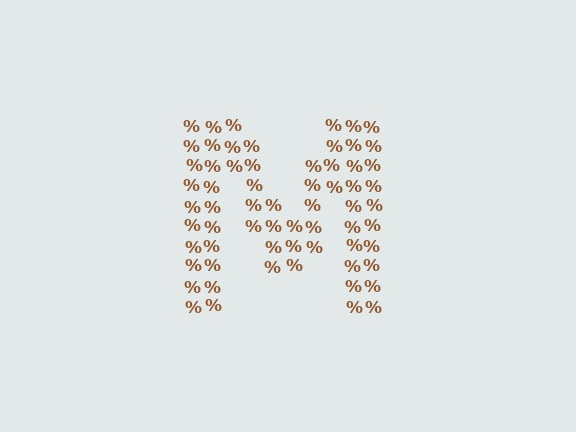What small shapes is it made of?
It is made of small percent signs.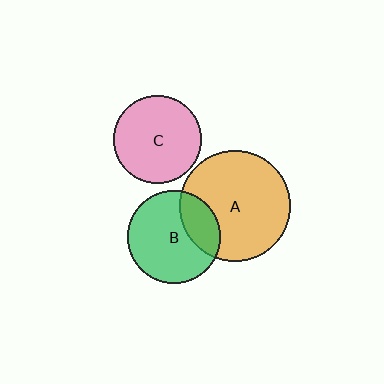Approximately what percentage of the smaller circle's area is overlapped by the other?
Approximately 25%.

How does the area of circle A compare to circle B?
Approximately 1.4 times.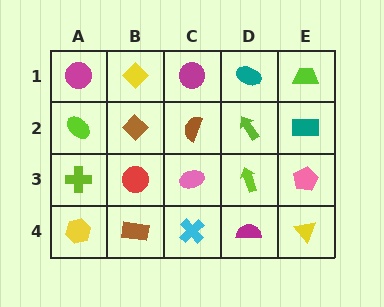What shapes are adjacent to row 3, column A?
A lime ellipse (row 2, column A), a yellow hexagon (row 4, column A), a red circle (row 3, column B).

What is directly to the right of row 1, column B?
A magenta circle.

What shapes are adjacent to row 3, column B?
A brown diamond (row 2, column B), a brown rectangle (row 4, column B), a lime cross (row 3, column A), a pink ellipse (row 3, column C).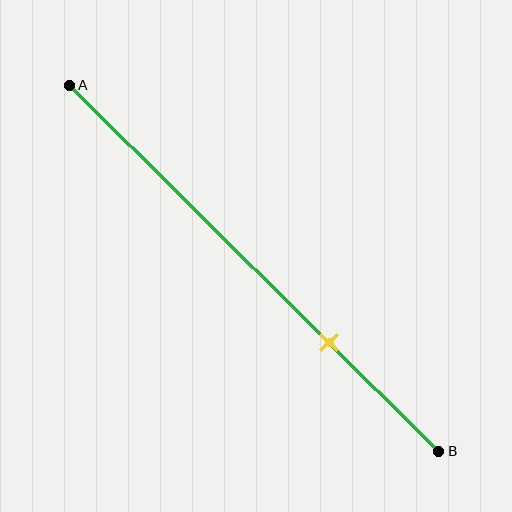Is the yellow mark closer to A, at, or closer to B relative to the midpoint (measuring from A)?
The yellow mark is closer to point B than the midpoint of segment AB.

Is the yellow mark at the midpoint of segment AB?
No, the mark is at about 70% from A, not at the 50% midpoint.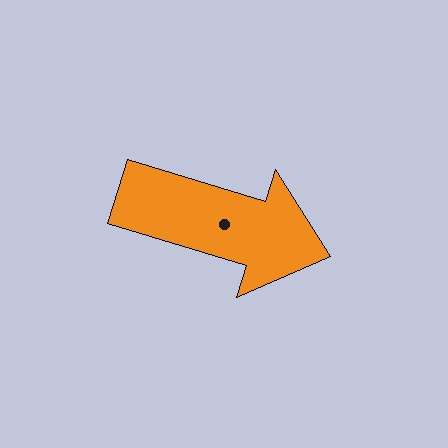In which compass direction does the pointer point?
East.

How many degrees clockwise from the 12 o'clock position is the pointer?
Approximately 107 degrees.